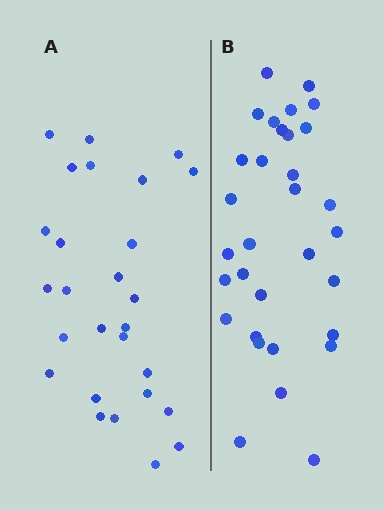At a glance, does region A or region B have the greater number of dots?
Region B (the right region) has more dots.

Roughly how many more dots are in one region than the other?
Region B has about 5 more dots than region A.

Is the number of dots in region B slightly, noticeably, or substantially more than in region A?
Region B has only slightly more — the two regions are fairly close. The ratio is roughly 1.2 to 1.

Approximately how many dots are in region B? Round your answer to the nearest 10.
About 30 dots. (The exact count is 32, which rounds to 30.)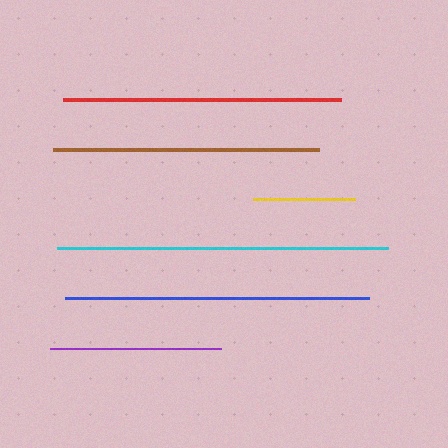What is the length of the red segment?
The red segment is approximately 278 pixels long.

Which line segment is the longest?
The cyan line is the longest at approximately 330 pixels.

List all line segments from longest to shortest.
From longest to shortest: cyan, blue, red, brown, purple, yellow.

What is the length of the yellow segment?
The yellow segment is approximately 102 pixels long.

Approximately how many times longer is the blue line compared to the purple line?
The blue line is approximately 1.8 times the length of the purple line.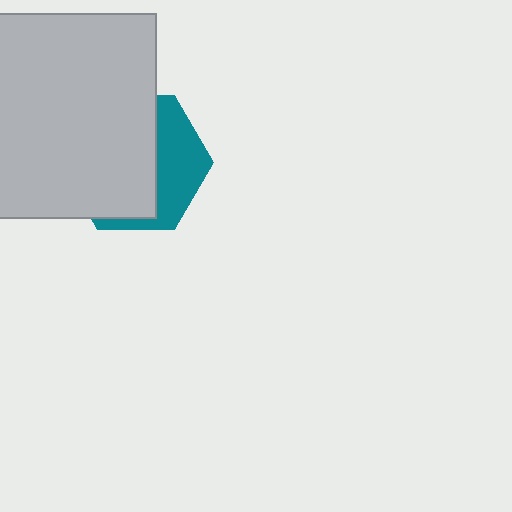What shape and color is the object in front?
The object in front is a light gray square.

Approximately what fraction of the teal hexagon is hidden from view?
Roughly 64% of the teal hexagon is hidden behind the light gray square.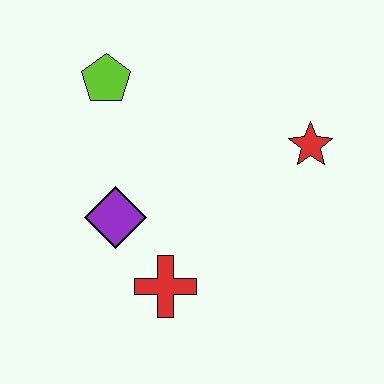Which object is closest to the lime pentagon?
The purple diamond is closest to the lime pentagon.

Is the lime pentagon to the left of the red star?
Yes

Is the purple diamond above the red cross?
Yes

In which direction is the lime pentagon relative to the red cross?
The lime pentagon is above the red cross.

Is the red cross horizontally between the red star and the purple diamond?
Yes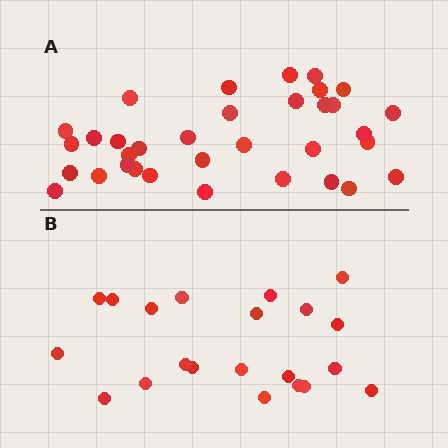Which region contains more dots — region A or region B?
Region A (the top region) has more dots.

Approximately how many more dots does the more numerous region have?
Region A has approximately 15 more dots than region B.